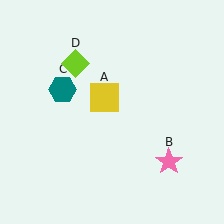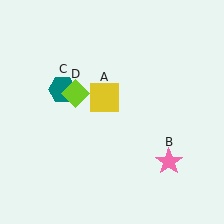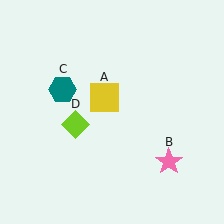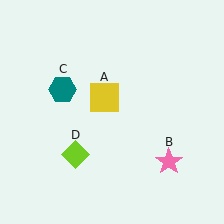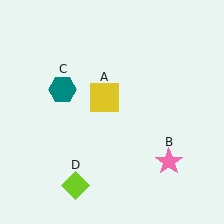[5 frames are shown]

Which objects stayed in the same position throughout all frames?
Yellow square (object A) and pink star (object B) and teal hexagon (object C) remained stationary.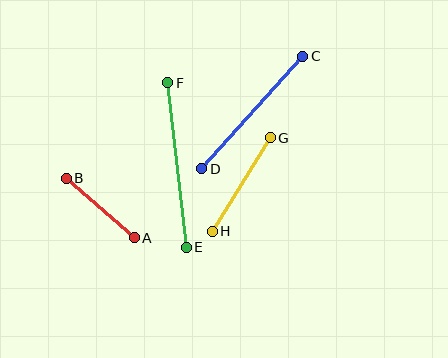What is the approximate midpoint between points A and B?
The midpoint is at approximately (100, 208) pixels.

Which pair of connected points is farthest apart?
Points E and F are farthest apart.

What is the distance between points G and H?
The distance is approximately 110 pixels.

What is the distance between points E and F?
The distance is approximately 166 pixels.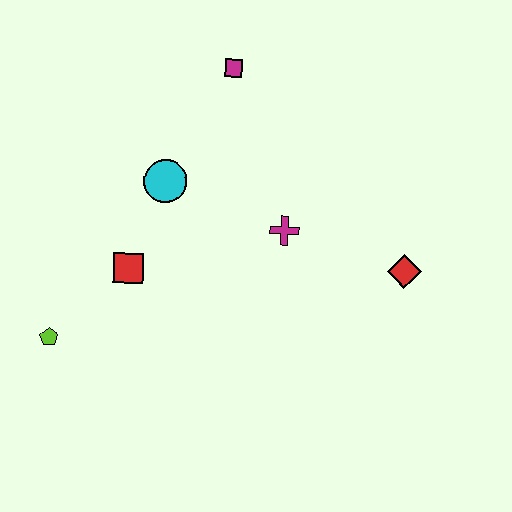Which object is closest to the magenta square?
The cyan circle is closest to the magenta square.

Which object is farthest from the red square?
The red diamond is farthest from the red square.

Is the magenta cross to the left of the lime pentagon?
No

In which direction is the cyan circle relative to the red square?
The cyan circle is above the red square.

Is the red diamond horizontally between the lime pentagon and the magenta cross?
No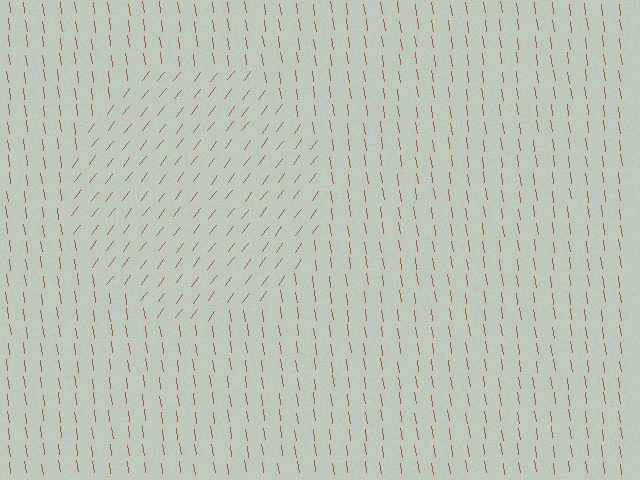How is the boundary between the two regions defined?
The boundary is defined purely by a change in line orientation (approximately 45 degrees difference). All lines are the same color and thickness.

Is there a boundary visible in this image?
Yes, there is a texture boundary formed by a change in line orientation.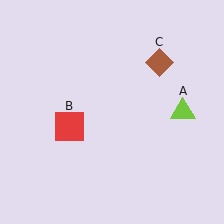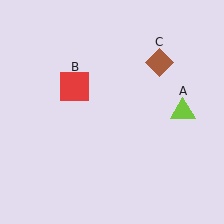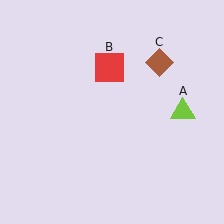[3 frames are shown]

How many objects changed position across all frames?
1 object changed position: red square (object B).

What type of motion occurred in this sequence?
The red square (object B) rotated clockwise around the center of the scene.